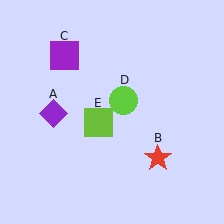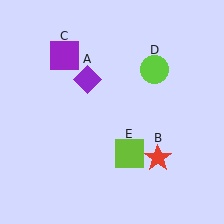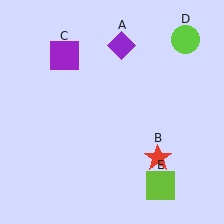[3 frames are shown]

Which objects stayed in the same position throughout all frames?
Red star (object B) and purple square (object C) remained stationary.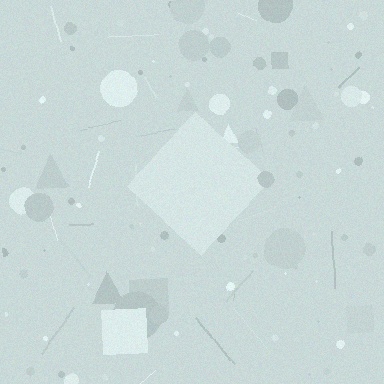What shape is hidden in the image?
A diamond is hidden in the image.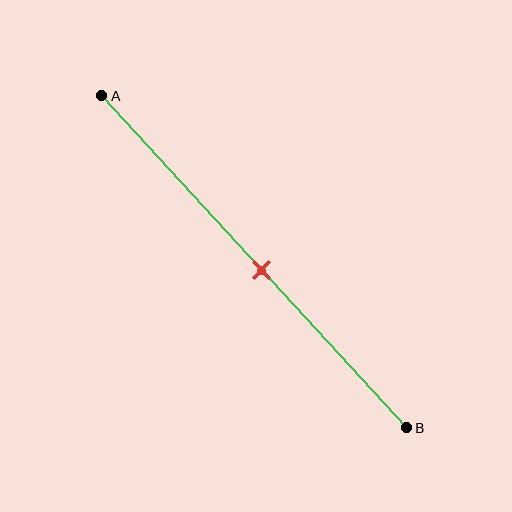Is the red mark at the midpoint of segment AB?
Yes, the mark is approximately at the midpoint.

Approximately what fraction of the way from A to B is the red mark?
The red mark is approximately 55% of the way from A to B.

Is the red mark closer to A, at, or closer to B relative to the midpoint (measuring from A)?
The red mark is approximately at the midpoint of segment AB.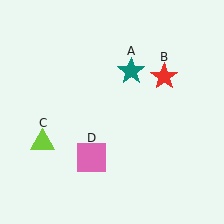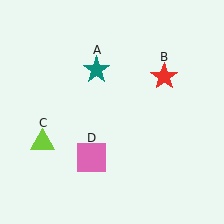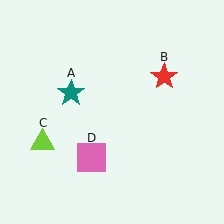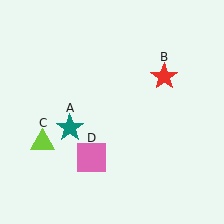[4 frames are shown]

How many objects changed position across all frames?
1 object changed position: teal star (object A).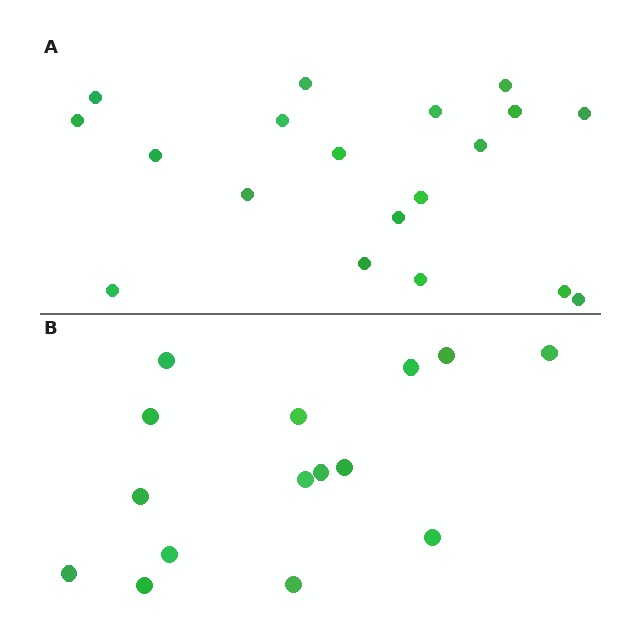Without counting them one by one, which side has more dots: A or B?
Region A (the top region) has more dots.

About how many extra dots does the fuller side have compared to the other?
Region A has about 4 more dots than region B.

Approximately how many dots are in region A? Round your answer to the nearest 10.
About 20 dots. (The exact count is 19, which rounds to 20.)